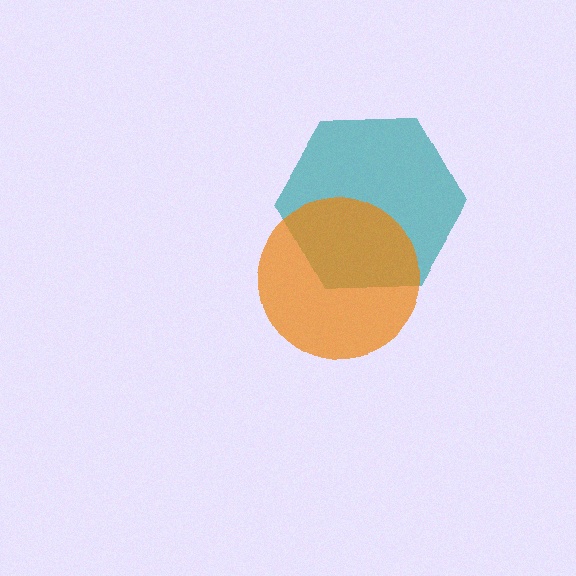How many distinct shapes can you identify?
There are 2 distinct shapes: a teal hexagon, an orange circle.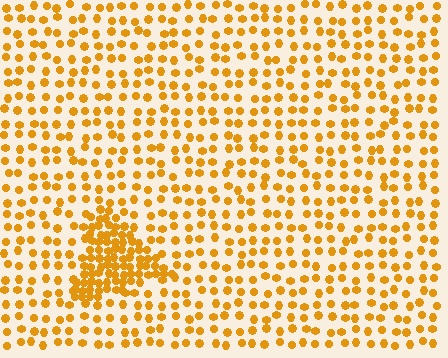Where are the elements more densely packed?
The elements are more densely packed inside the triangle boundary.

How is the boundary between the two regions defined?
The boundary is defined by a change in element density (approximately 2.7x ratio). All elements are the same color, size, and shape.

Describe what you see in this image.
The image contains small orange elements arranged at two different densities. A triangle-shaped region is visible where the elements are more densely packed than the surrounding area.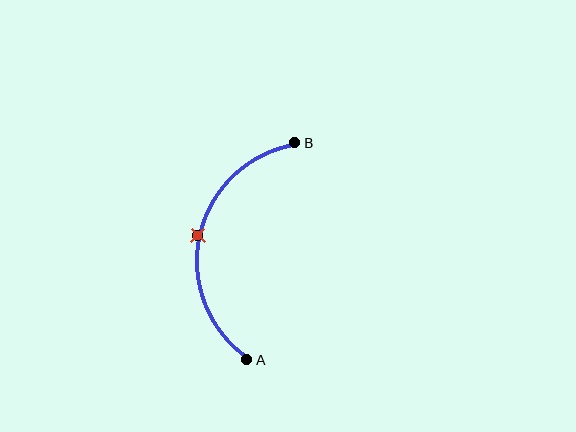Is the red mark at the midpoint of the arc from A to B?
Yes. The red mark lies on the arc at equal arc-length from both A and B — it is the arc midpoint.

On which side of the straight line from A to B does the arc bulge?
The arc bulges to the left of the straight line connecting A and B.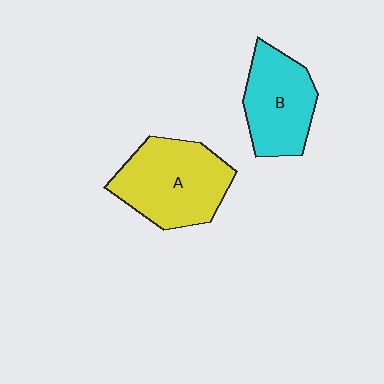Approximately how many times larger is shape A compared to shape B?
Approximately 1.3 times.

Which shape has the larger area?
Shape A (yellow).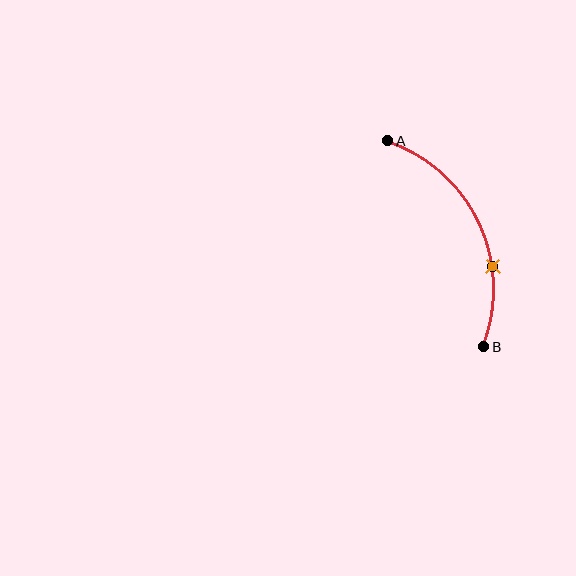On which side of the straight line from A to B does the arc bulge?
The arc bulges to the right of the straight line connecting A and B.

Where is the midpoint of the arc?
The arc midpoint is the point on the curve farthest from the straight line joining A and B. It sits to the right of that line.